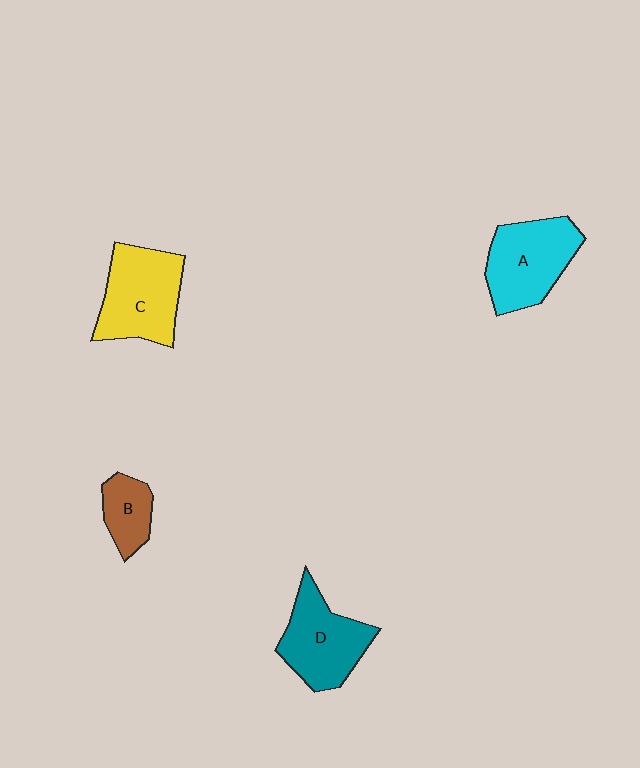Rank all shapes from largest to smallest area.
From largest to smallest: C (yellow), A (cyan), D (teal), B (brown).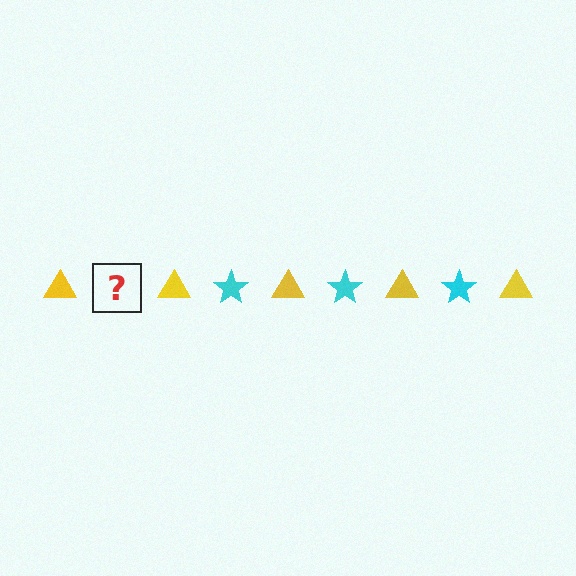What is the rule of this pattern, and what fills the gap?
The rule is that the pattern alternates between yellow triangle and cyan star. The gap should be filled with a cyan star.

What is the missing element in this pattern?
The missing element is a cyan star.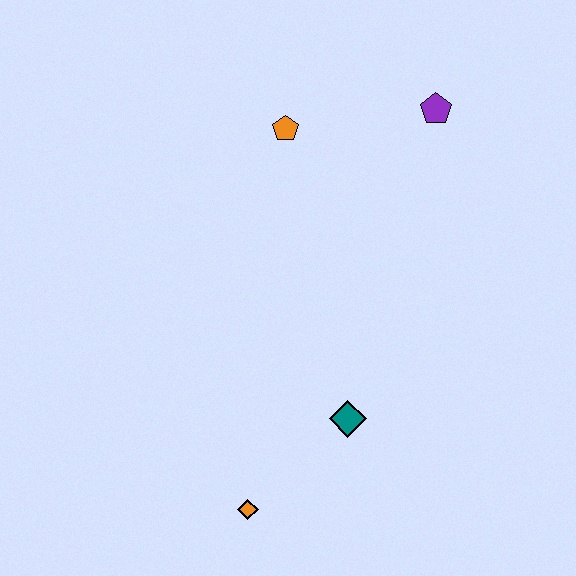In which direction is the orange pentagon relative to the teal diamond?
The orange pentagon is above the teal diamond.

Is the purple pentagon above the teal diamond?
Yes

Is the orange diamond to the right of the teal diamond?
No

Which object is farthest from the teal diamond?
The purple pentagon is farthest from the teal diamond.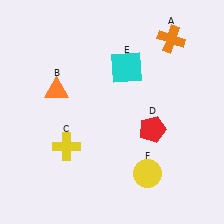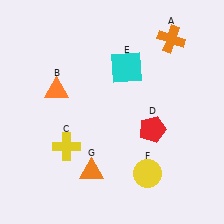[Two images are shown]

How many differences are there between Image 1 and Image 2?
There is 1 difference between the two images.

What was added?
An orange triangle (G) was added in Image 2.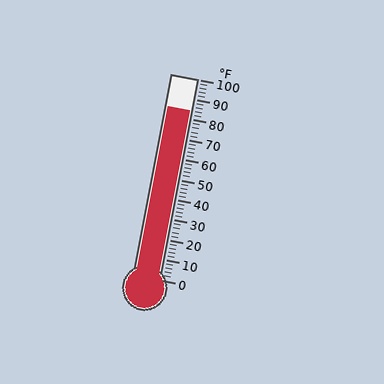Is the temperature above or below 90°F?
The temperature is below 90°F.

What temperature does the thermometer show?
The thermometer shows approximately 84°F.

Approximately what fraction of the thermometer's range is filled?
The thermometer is filled to approximately 85% of its range.